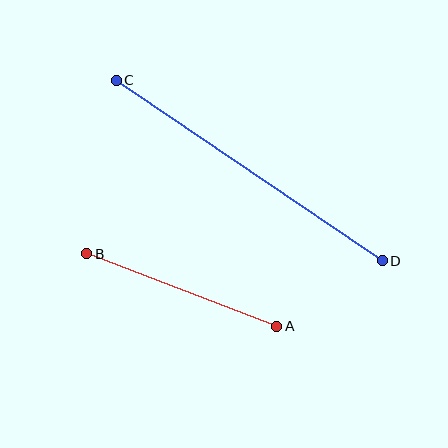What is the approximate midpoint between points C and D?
The midpoint is at approximately (249, 171) pixels.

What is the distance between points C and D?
The distance is approximately 321 pixels.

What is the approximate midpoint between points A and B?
The midpoint is at approximately (182, 290) pixels.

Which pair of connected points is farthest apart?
Points C and D are farthest apart.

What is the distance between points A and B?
The distance is approximately 204 pixels.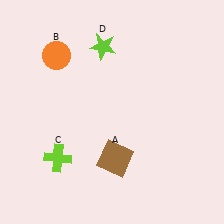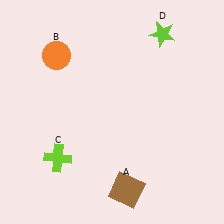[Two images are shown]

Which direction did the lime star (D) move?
The lime star (D) moved right.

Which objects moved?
The objects that moved are: the brown square (A), the lime star (D).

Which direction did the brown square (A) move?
The brown square (A) moved down.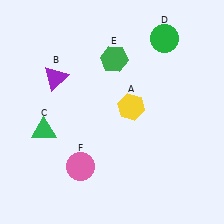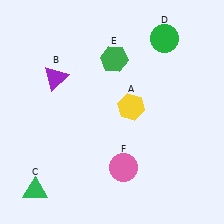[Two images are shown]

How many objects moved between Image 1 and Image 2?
2 objects moved between the two images.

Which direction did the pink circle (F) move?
The pink circle (F) moved right.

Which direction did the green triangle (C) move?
The green triangle (C) moved down.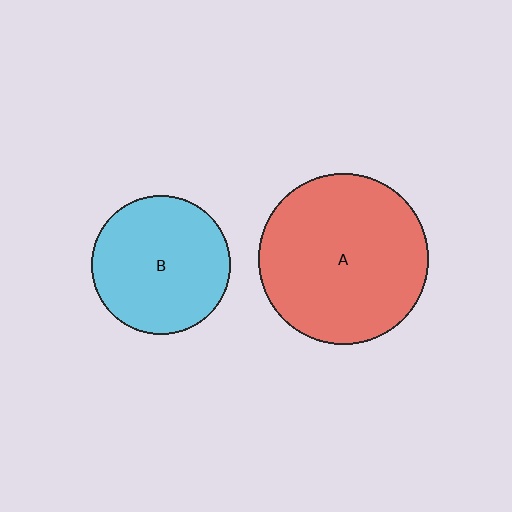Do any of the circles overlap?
No, none of the circles overlap.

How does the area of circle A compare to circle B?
Approximately 1.5 times.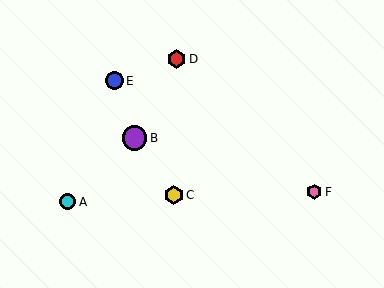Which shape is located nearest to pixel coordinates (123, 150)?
The purple circle (labeled B) at (135, 138) is nearest to that location.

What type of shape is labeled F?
Shape F is a pink hexagon.